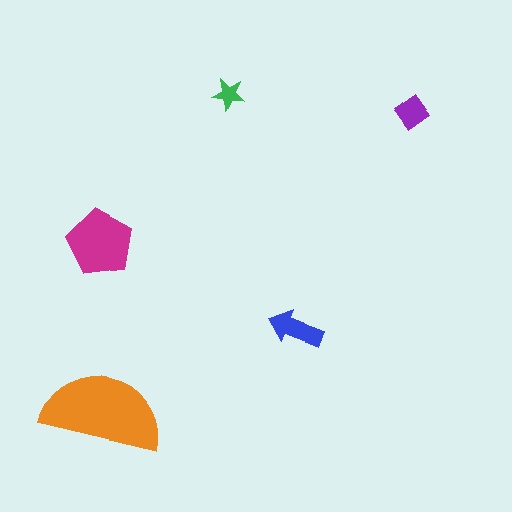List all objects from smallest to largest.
The green star, the purple diamond, the blue arrow, the magenta pentagon, the orange semicircle.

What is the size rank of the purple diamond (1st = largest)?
4th.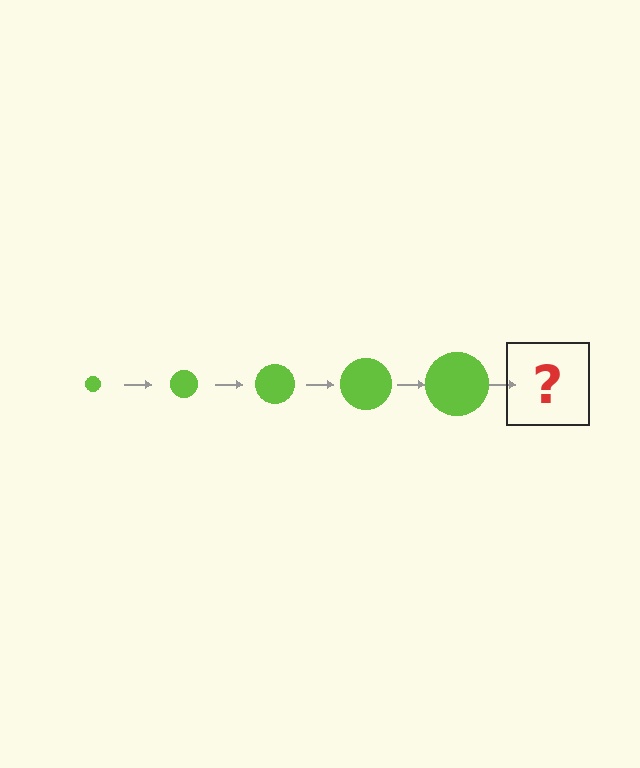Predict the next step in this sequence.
The next step is a lime circle, larger than the previous one.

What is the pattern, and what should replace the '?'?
The pattern is that the circle gets progressively larger each step. The '?' should be a lime circle, larger than the previous one.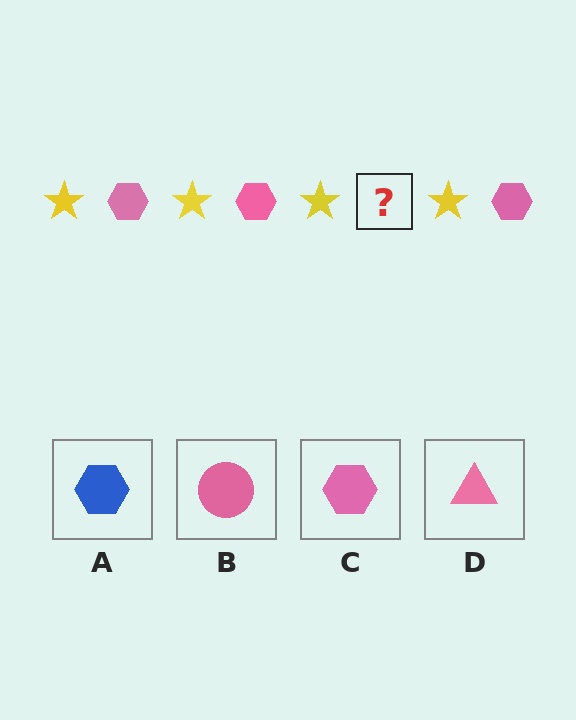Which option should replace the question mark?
Option C.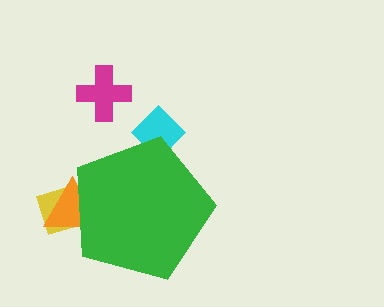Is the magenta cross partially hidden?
No, the magenta cross is fully visible.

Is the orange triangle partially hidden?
Yes, the orange triangle is partially hidden behind the green pentagon.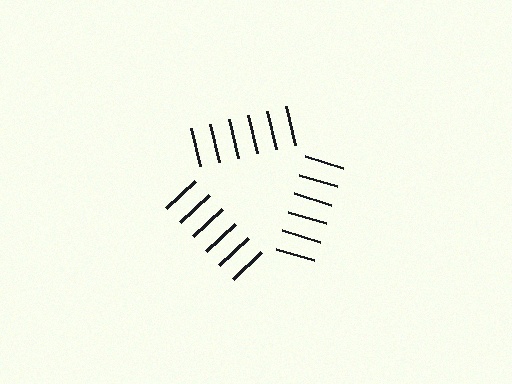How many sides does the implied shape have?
3 sides — the line-ends trace a triangle.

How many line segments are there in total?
18 — 6 along each of the 3 edges.